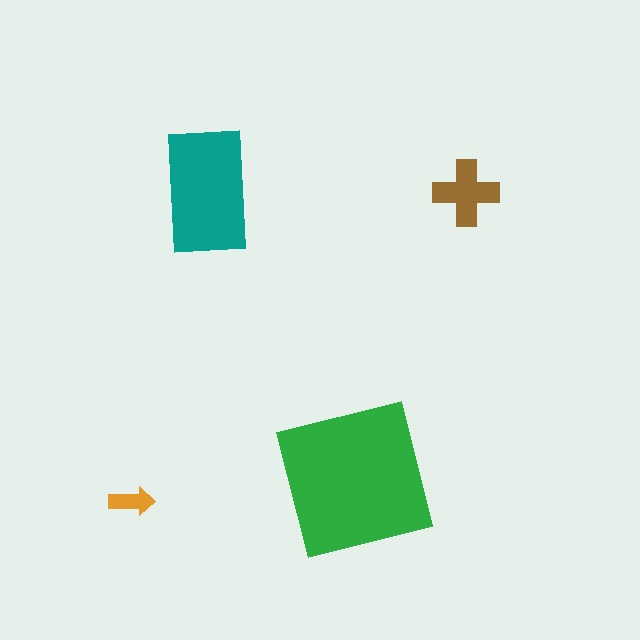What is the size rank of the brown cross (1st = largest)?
3rd.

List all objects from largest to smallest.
The green square, the teal rectangle, the brown cross, the orange arrow.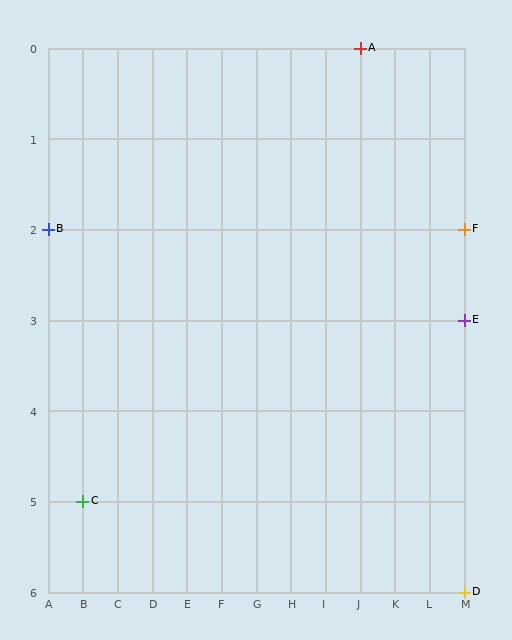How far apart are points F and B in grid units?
Points F and B are 12 columns apart.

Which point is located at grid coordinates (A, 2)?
Point B is at (A, 2).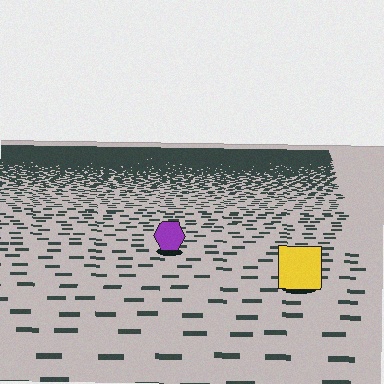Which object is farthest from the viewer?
The purple hexagon is farthest from the viewer. It appears smaller and the ground texture around it is denser.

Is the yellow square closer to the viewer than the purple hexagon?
Yes. The yellow square is closer — you can tell from the texture gradient: the ground texture is coarser near it.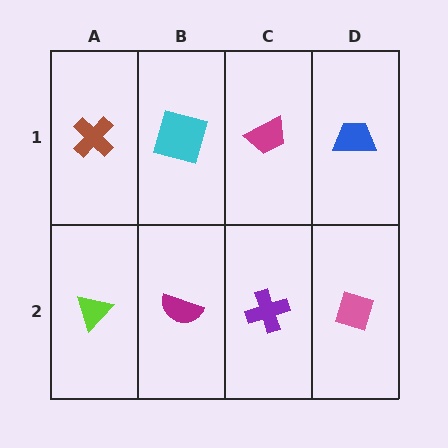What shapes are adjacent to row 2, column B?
A cyan square (row 1, column B), a lime triangle (row 2, column A), a purple cross (row 2, column C).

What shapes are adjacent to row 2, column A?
A brown cross (row 1, column A), a magenta semicircle (row 2, column B).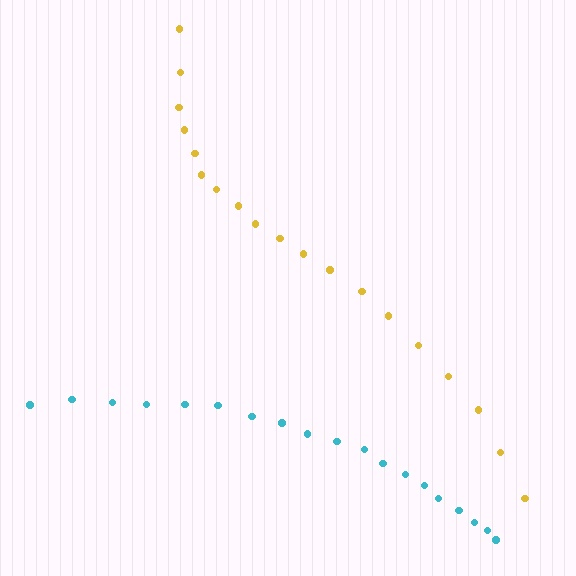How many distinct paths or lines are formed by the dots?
There are 2 distinct paths.